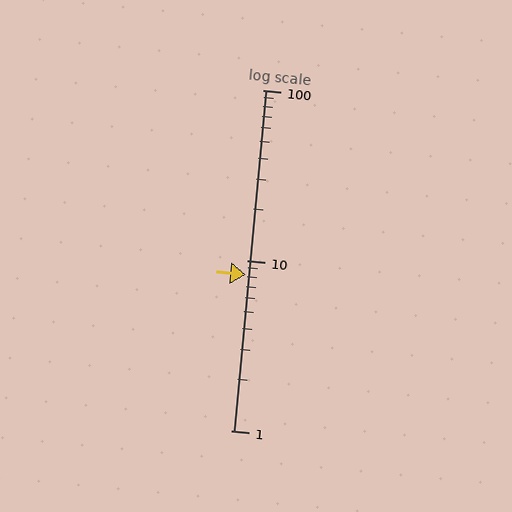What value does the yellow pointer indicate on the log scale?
The pointer indicates approximately 8.2.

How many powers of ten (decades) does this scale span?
The scale spans 2 decades, from 1 to 100.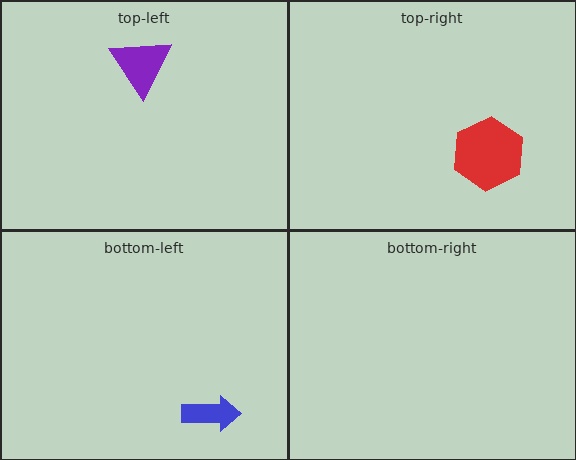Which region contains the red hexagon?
The top-right region.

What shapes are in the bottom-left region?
The blue arrow.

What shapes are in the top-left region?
The purple triangle.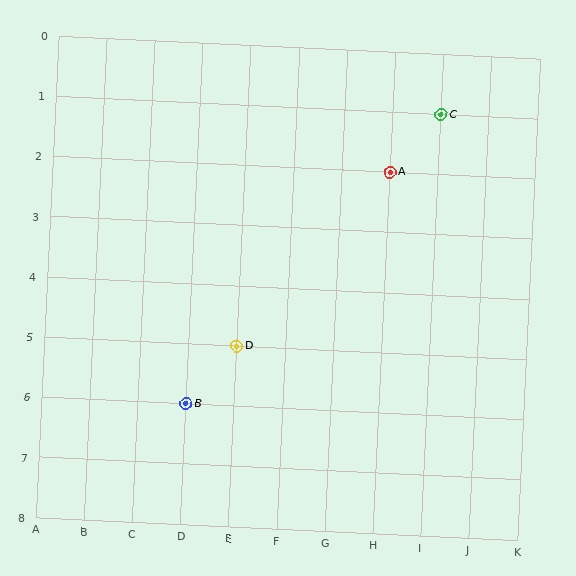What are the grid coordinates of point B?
Point B is at grid coordinates (D, 6).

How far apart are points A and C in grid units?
Points A and C are 1 column and 1 row apart (about 1.4 grid units diagonally).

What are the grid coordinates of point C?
Point C is at grid coordinates (I, 1).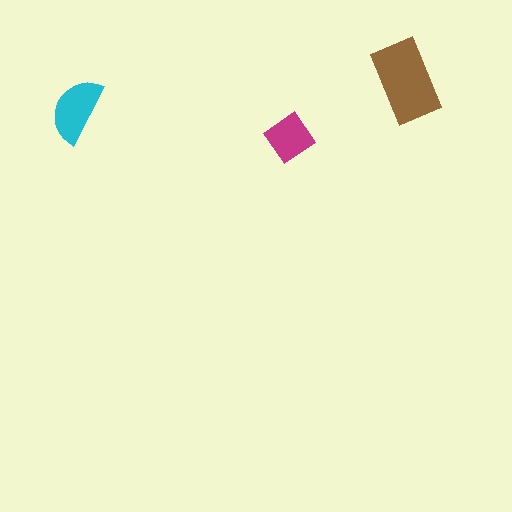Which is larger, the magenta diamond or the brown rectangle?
The brown rectangle.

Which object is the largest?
The brown rectangle.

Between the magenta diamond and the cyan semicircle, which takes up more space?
The cyan semicircle.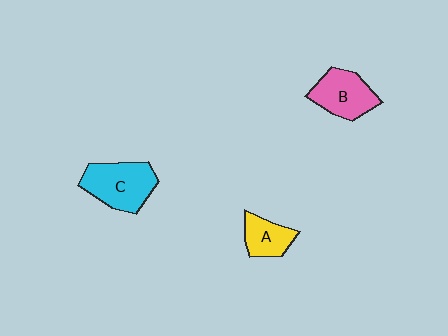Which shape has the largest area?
Shape C (cyan).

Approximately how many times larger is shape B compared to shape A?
Approximately 1.4 times.